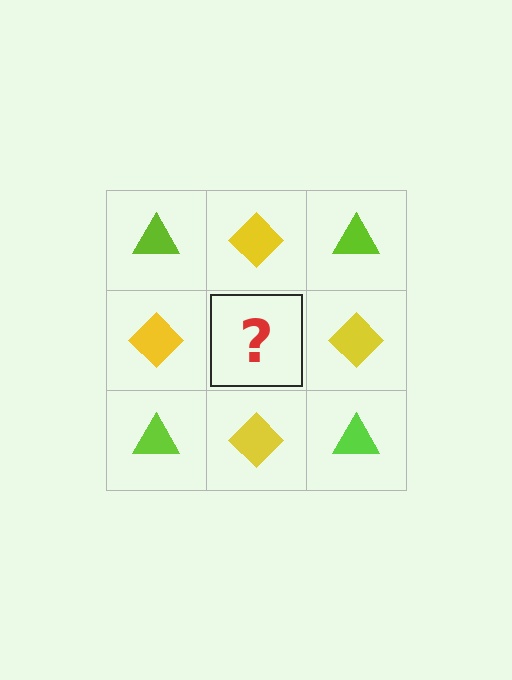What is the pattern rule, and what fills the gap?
The rule is that it alternates lime triangle and yellow diamond in a checkerboard pattern. The gap should be filled with a lime triangle.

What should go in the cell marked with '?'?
The missing cell should contain a lime triangle.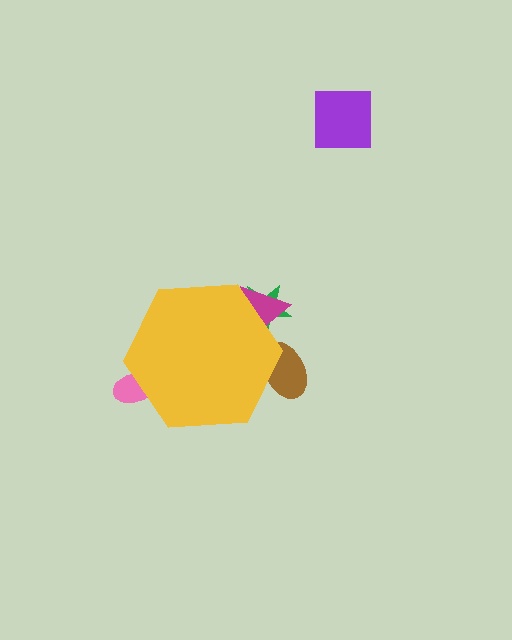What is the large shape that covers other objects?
A yellow hexagon.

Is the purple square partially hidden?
No, the purple square is fully visible.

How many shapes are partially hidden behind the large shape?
4 shapes are partially hidden.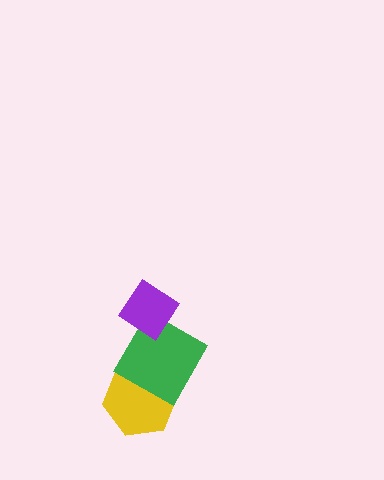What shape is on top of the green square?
The purple diamond is on top of the green square.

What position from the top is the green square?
The green square is 2nd from the top.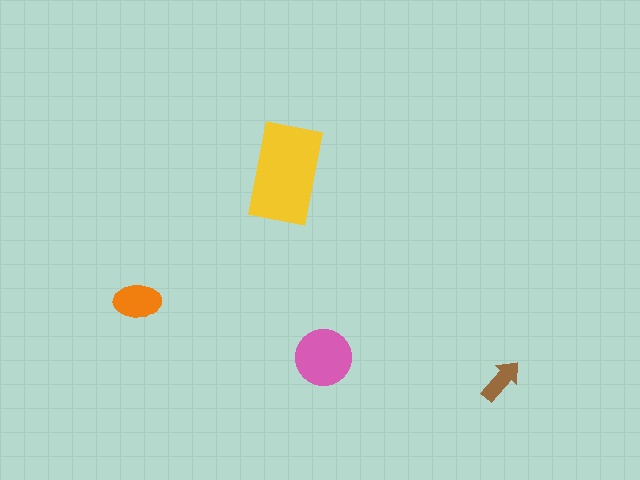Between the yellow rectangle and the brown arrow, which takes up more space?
The yellow rectangle.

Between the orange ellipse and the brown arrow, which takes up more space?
The orange ellipse.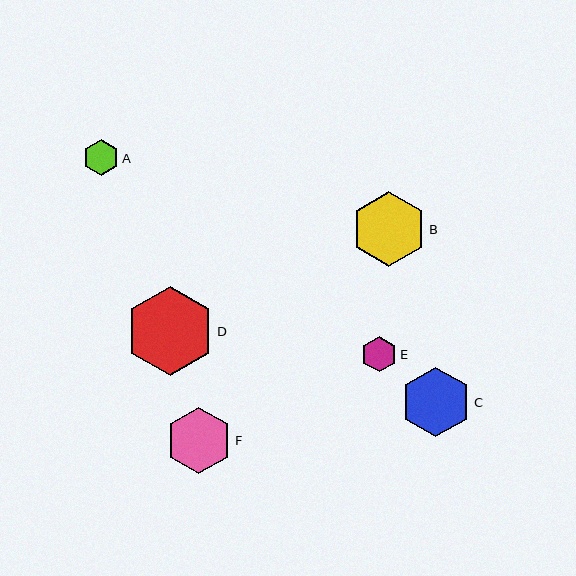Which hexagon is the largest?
Hexagon D is the largest with a size of approximately 89 pixels.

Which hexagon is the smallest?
Hexagon E is the smallest with a size of approximately 36 pixels.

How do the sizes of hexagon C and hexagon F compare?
Hexagon C and hexagon F are approximately the same size.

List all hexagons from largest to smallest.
From largest to smallest: D, B, C, F, A, E.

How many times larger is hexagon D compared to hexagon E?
Hexagon D is approximately 2.5 times the size of hexagon E.